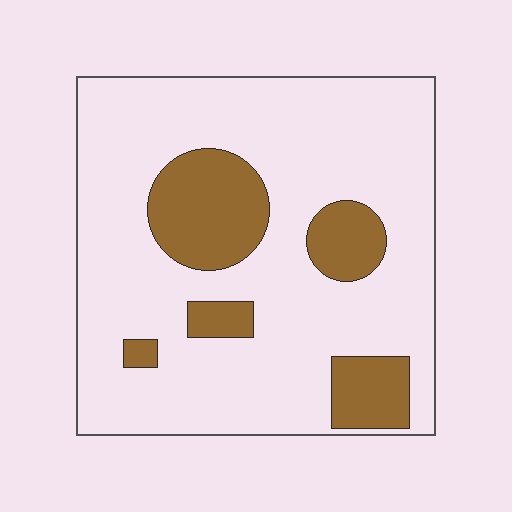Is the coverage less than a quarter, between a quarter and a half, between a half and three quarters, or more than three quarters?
Less than a quarter.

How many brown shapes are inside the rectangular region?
5.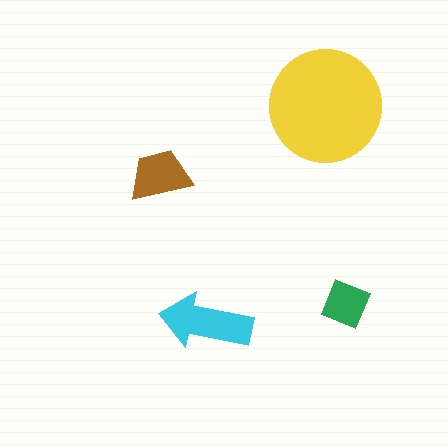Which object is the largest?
The yellow circle.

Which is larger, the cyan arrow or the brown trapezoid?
The cyan arrow.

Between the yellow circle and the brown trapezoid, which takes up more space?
The yellow circle.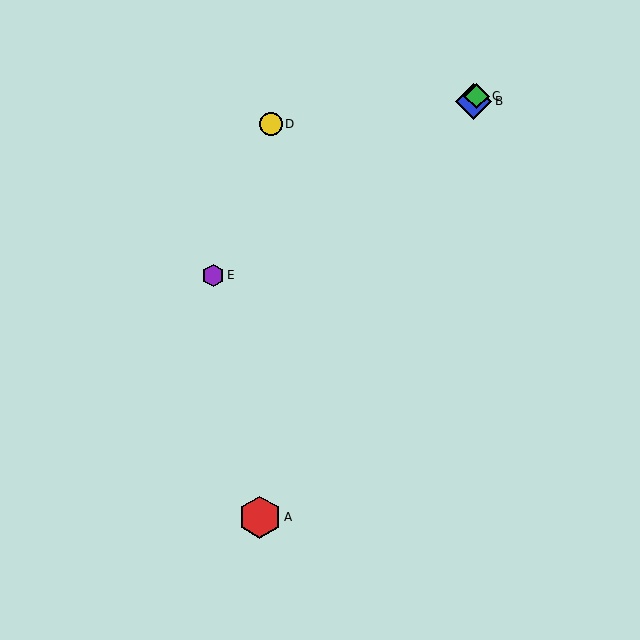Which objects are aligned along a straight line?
Objects A, B, C are aligned along a straight line.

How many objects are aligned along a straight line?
3 objects (A, B, C) are aligned along a straight line.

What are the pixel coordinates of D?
Object D is at (271, 124).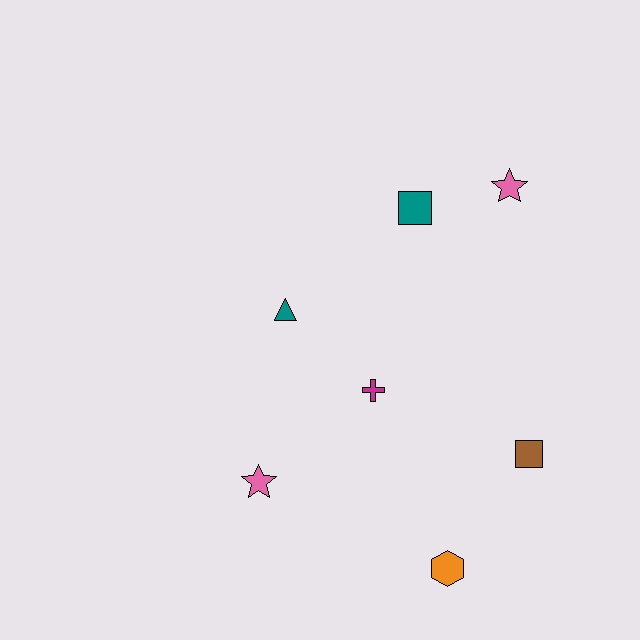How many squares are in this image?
There are 2 squares.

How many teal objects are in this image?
There are 2 teal objects.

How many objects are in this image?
There are 7 objects.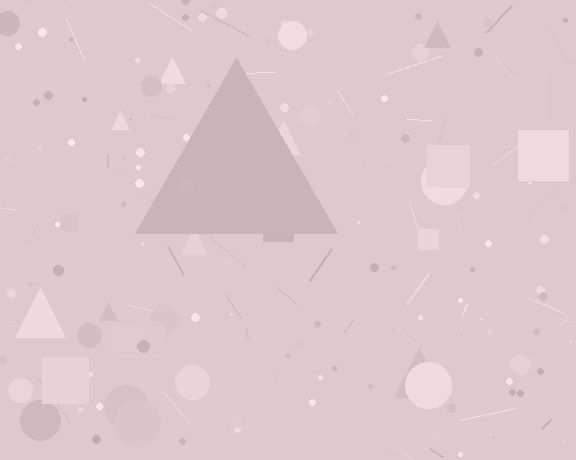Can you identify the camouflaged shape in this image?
The camouflaged shape is a triangle.